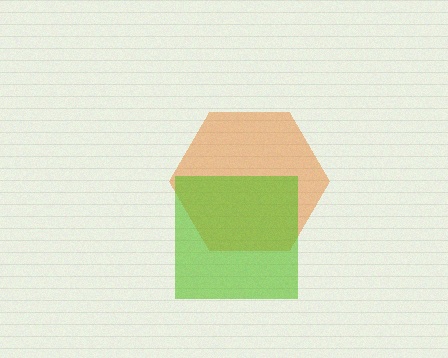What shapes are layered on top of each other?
The layered shapes are: an orange hexagon, a lime square.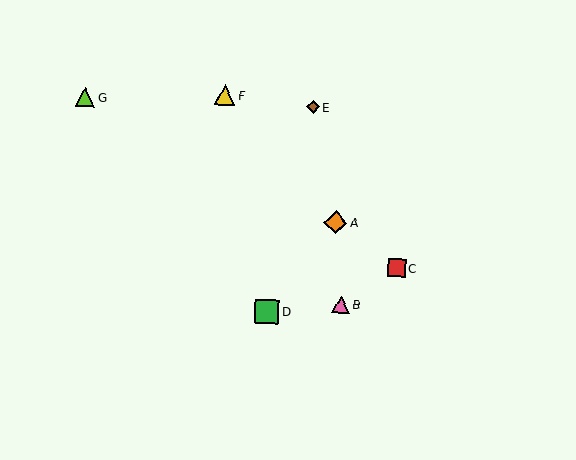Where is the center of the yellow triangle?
The center of the yellow triangle is at (225, 95).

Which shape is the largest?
The green square (labeled D) is the largest.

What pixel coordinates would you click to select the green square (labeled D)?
Click at (267, 311) to select the green square D.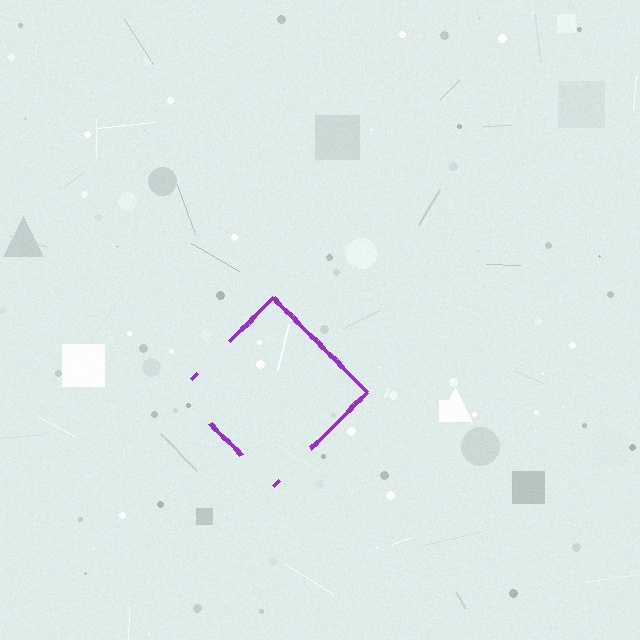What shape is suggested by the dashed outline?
The dashed outline suggests a diamond.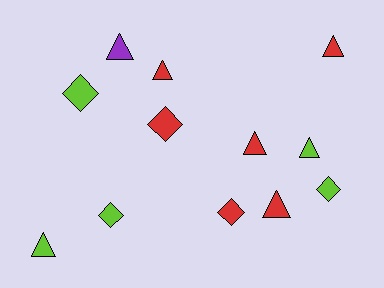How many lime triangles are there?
There are 2 lime triangles.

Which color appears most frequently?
Red, with 6 objects.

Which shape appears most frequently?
Triangle, with 7 objects.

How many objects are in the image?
There are 12 objects.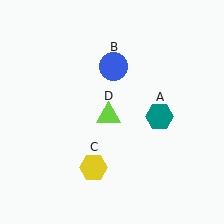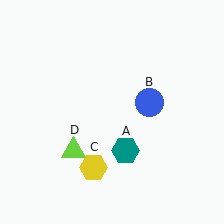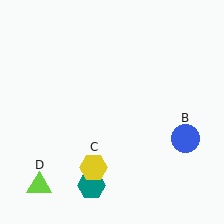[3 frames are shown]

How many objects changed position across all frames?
3 objects changed position: teal hexagon (object A), blue circle (object B), lime triangle (object D).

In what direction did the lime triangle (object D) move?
The lime triangle (object D) moved down and to the left.